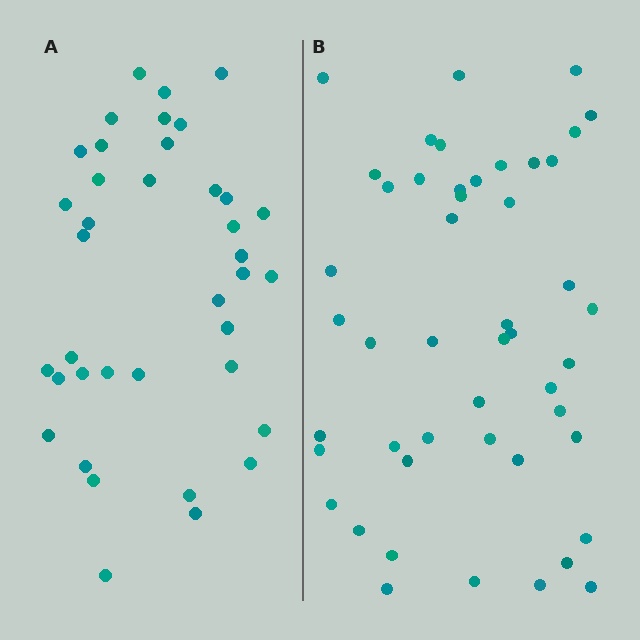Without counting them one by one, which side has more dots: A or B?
Region B (the right region) has more dots.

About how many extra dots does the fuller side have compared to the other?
Region B has roughly 10 or so more dots than region A.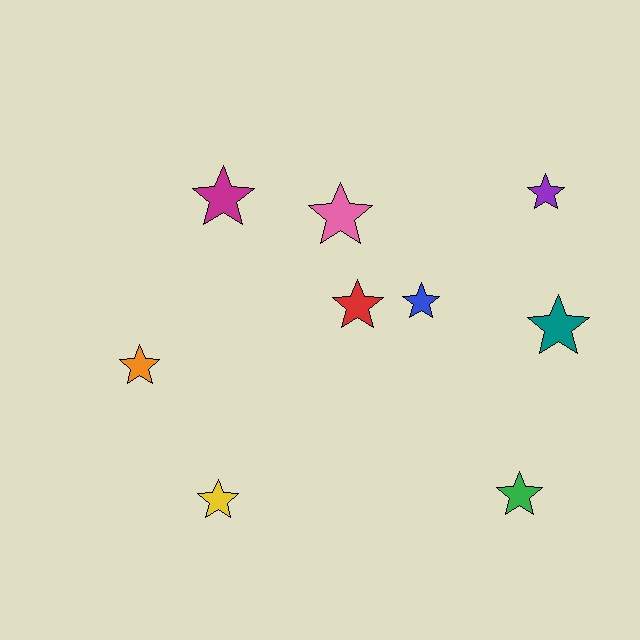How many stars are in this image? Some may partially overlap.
There are 9 stars.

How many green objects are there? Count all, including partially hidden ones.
There is 1 green object.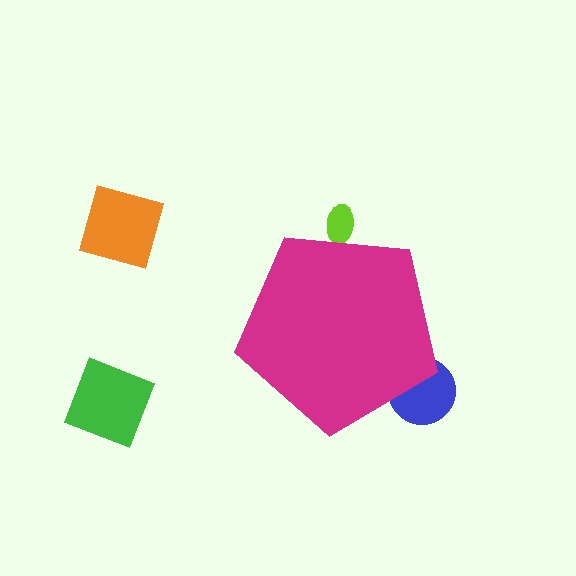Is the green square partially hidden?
No, the green square is fully visible.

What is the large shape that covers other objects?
A magenta pentagon.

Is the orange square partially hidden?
No, the orange square is fully visible.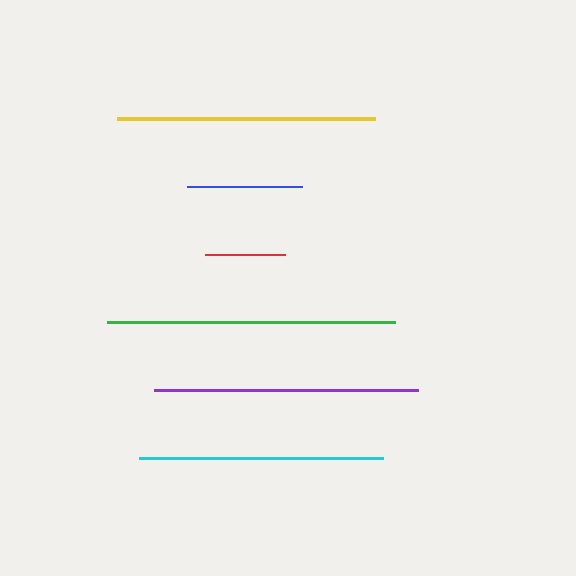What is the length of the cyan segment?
The cyan segment is approximately 244 pixels long.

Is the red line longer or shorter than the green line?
The green line is longer than the red line.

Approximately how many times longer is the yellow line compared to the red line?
The yellow line is approximately 3.2 times the length of the red line.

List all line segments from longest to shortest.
From longest to shortest: green, purple, yellow, cyan, blue, red.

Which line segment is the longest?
The green line is the longest at approximately 287 pixels.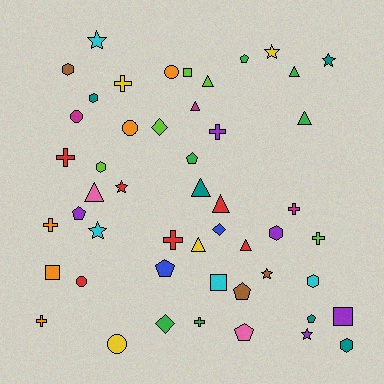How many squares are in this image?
There are 4 squares.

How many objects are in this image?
There are 50 objects.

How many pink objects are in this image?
There are 2 pink objects.